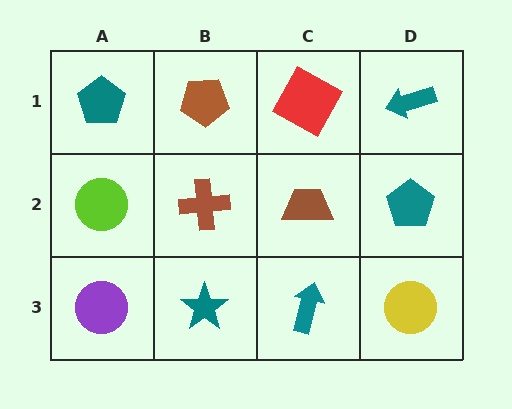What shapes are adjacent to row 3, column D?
A teal pentagon (row 2, column D), a teal arrow (row 3, column C).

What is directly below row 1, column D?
A teal pentagon.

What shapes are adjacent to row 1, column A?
A lime circle (row 2, column A), a brown pentagon (row 1, column B).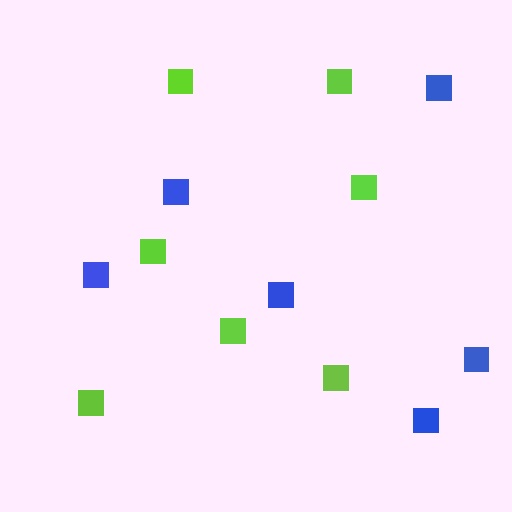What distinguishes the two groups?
There are 2 groups: one group of lime squares (7) and one group of blue squares (6).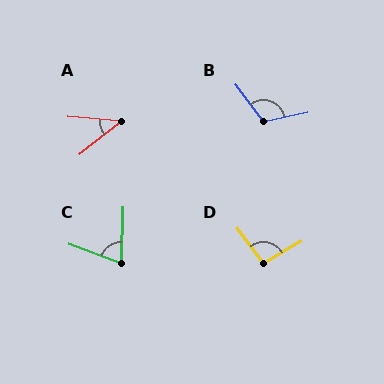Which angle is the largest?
B, at approximately 114 degrees.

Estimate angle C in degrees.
Approximately 72 degrees.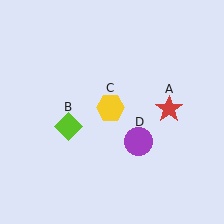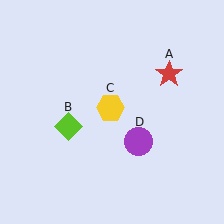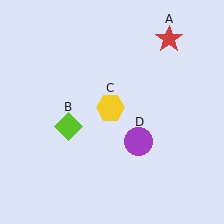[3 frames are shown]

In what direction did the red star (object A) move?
The red star (object A) moved up.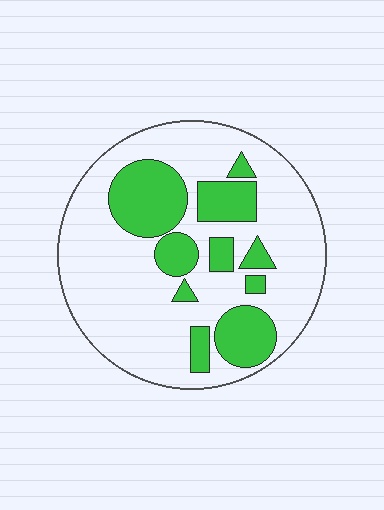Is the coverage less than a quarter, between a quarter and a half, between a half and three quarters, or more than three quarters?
Between a quarter and a half.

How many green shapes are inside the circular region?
10.